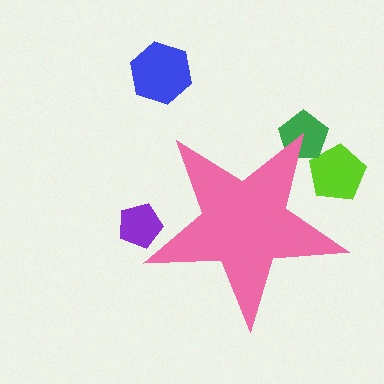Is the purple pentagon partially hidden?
Yes, the purple pentagon is partially hidden behind the pink star.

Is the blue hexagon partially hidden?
No, the blue hexagon is fully visible.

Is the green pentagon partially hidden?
Yes, the green pentagon is partially hidden behind the pink star.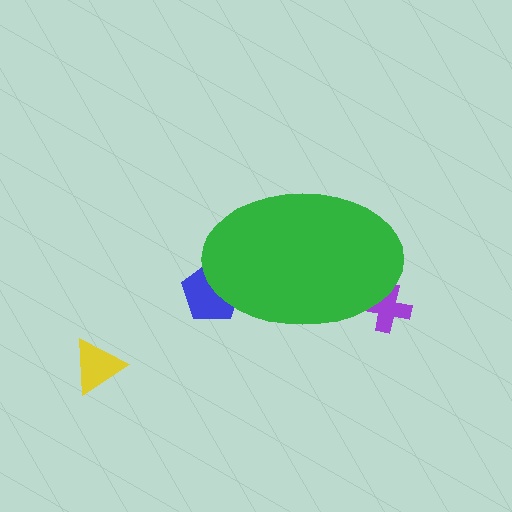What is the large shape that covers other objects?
A green ellipse.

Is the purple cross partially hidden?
Yes, the purple cross is partially hidden behind the green ellipse.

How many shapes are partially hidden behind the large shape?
2 shapes are partially hidden.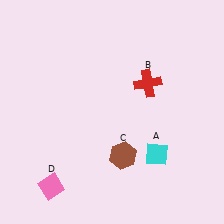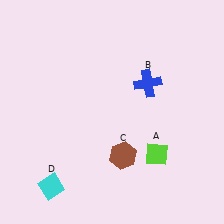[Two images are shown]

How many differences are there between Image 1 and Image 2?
There are 3 differences between the two images.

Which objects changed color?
A changed from cyan to lime. B changed from red to blue. D changed from pink to cyan.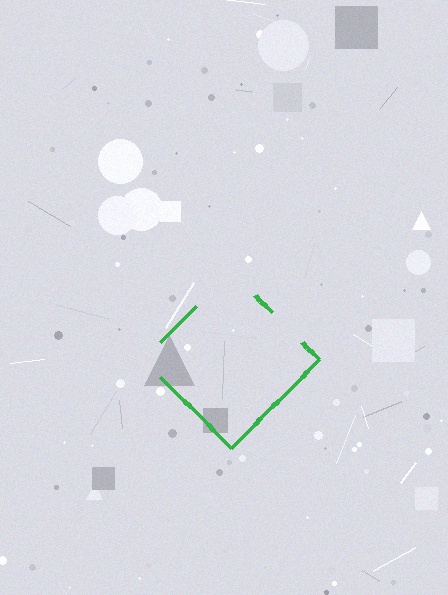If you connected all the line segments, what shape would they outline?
They would outline a diamond.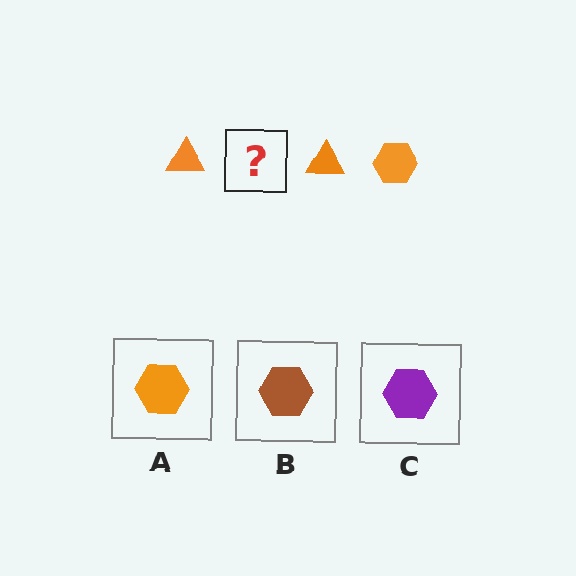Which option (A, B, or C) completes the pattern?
A.